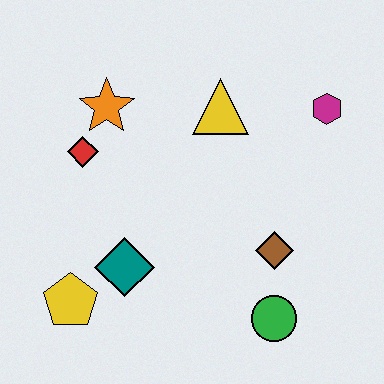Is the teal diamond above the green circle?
Yes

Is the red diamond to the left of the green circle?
Yes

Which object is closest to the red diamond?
The orange star is closest to the red diamond.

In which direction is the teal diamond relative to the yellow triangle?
The teal diamond is below the yellow triangle.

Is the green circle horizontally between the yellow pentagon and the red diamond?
No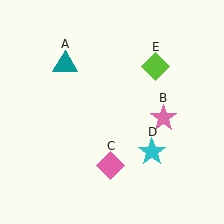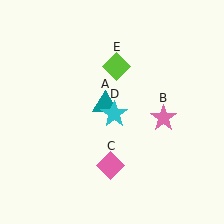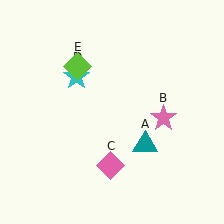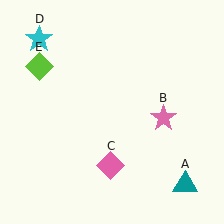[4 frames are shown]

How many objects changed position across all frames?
3 objects changed position: teal triangle (object A), cyan star (object D), lime diamond (object E).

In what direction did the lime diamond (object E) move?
The lime diamond (object E) moved left.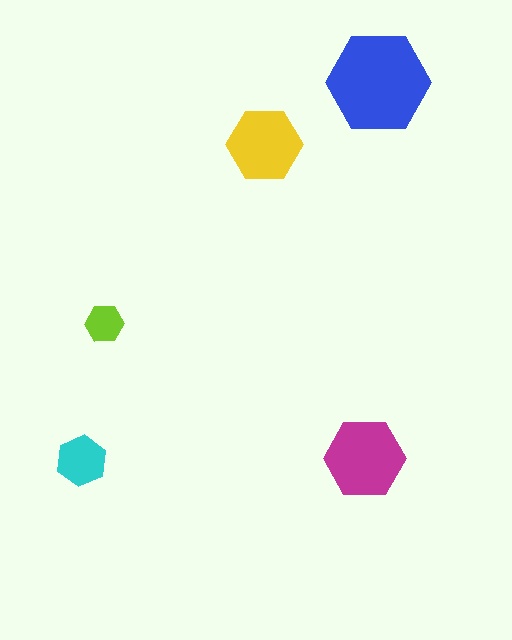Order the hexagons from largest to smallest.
the blue one, the magenta one, the yellow one, the cyan one, the lime one.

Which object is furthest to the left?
The cyan hexagon is leftmost.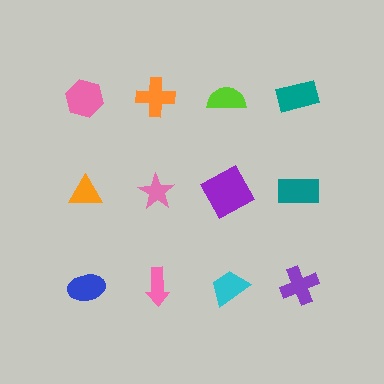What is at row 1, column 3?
A lime semicircle.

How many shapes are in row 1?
4 shapes.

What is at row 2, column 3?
A purple square.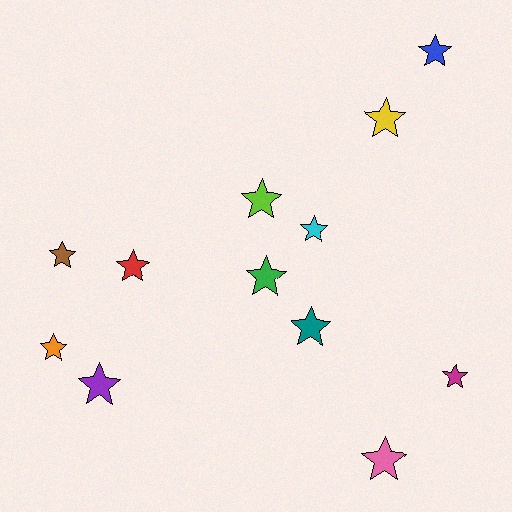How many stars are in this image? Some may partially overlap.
There are 12 stars.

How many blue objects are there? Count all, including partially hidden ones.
There is 1 blue object.